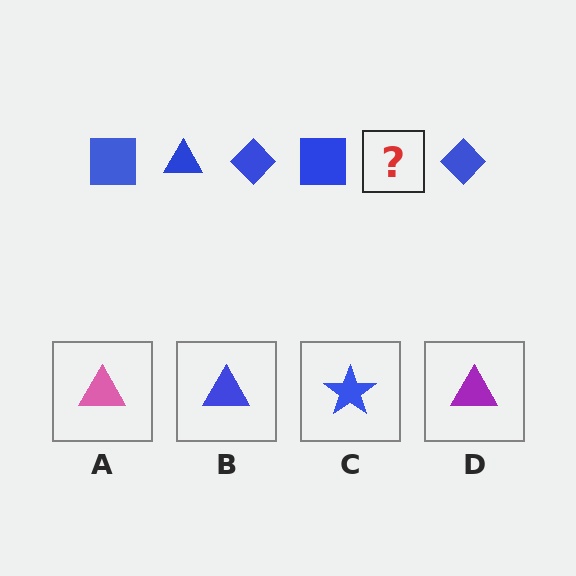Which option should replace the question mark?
Option B.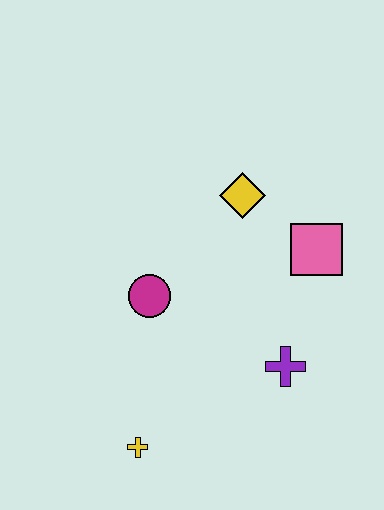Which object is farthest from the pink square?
The yellow cross is farthest from the pink square.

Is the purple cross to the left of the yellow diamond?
No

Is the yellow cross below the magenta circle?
Yes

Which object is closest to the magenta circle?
The yellow diamond is closest to the magenta circle.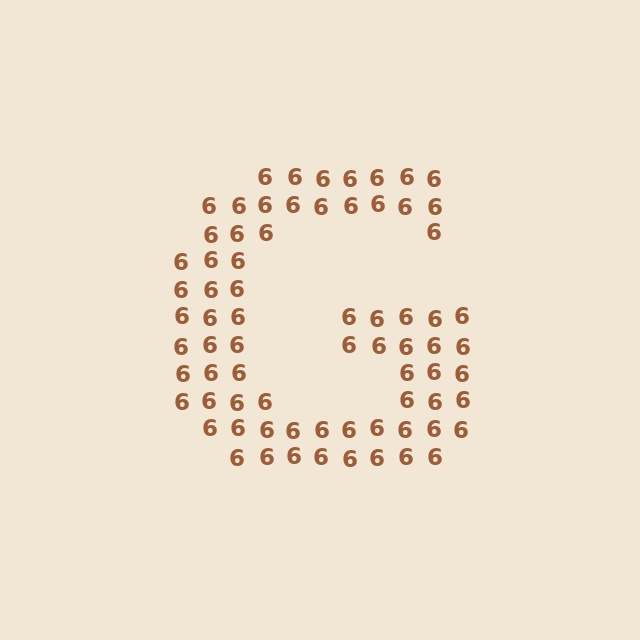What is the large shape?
The large shape is the letter G.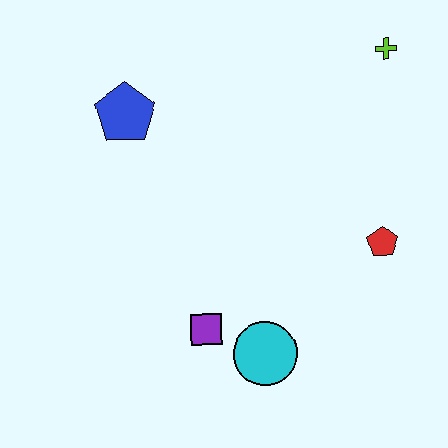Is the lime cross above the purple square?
Yes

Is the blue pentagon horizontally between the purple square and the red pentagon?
No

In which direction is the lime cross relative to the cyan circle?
The lime cross is above the cyan circle.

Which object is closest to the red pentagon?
The cyan circle is closest to the red pentagon.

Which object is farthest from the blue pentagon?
The red pentagon is farthest from the blue pentagon.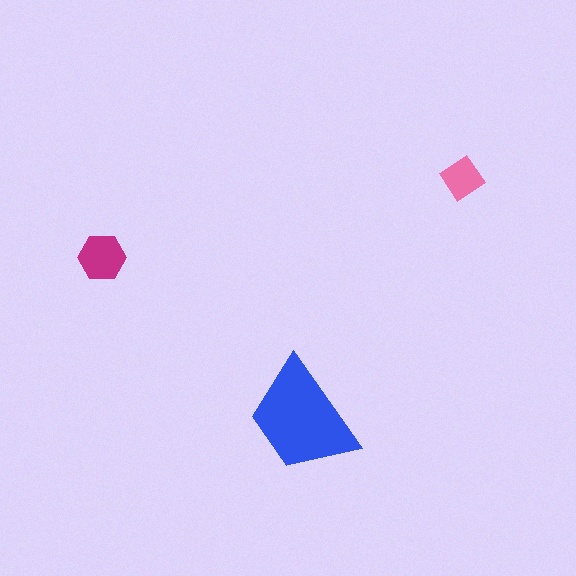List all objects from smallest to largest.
The pink diamond, the magenta hexagon, the blue trapezoid.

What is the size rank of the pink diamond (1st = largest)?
3rd.